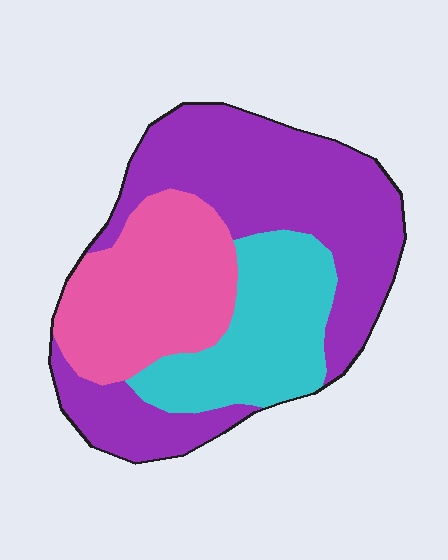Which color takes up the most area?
Purple, at roughly 50%.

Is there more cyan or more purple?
Purple.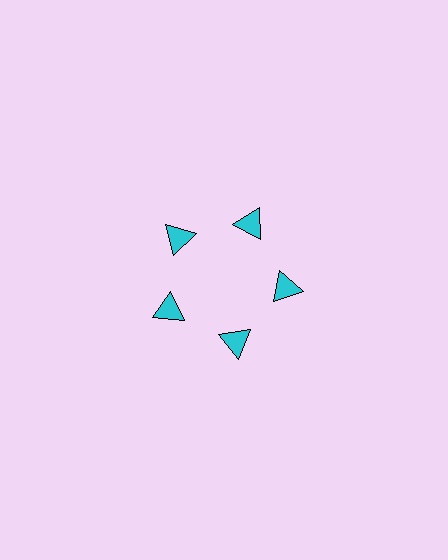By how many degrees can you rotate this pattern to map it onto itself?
The pattern maps onto itself every 72 degrees of rotation.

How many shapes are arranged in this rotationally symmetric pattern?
There are 5 shapes, arranged in 5 groups of 1.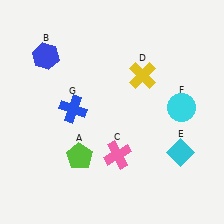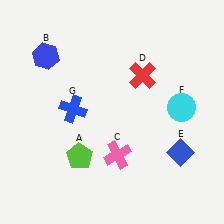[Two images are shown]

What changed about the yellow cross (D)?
In Image 1, D is yellow. In Image 2, it changed to red.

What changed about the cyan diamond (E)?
In Image 1, E is cyan. In Image 2, it changed to blue.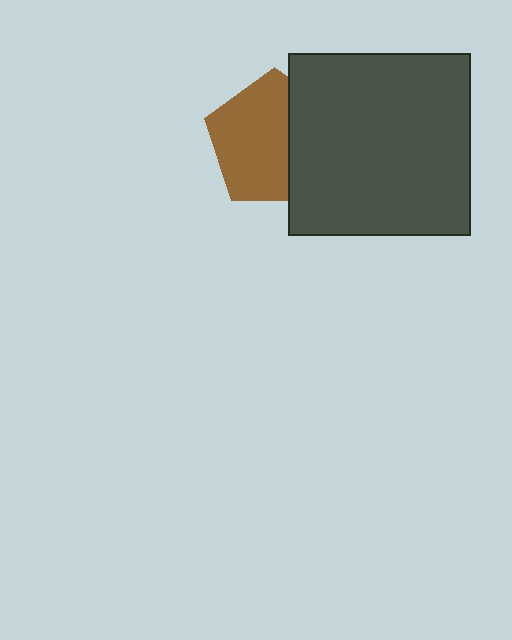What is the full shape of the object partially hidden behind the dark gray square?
The partially hidden object is a brown pentagon.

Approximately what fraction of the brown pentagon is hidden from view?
Roughly 38% of the brown pentagon is hidden behind the dark gray square.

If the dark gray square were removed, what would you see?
You would see the complete brown pentagon.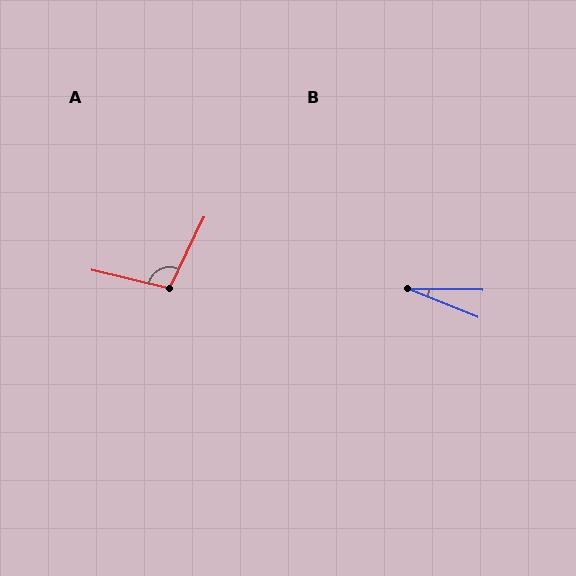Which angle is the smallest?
B, at approximately 20 degrees.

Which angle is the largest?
A, at approximately 103 degrees.